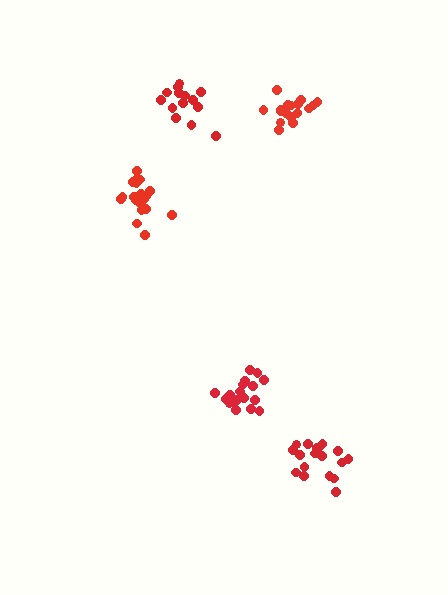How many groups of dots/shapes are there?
There are 5 groups.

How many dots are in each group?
Group 1: 19 dots, Group 2: 19 dots, Group 3: 17 dots, Group 4: 18 dots, Group 5: 15 dots (88 total).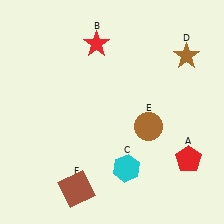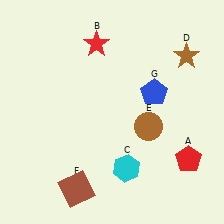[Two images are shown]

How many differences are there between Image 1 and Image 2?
There is 1 difference between the two images.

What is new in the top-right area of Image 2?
A blue pentagon (G) was added in the top-right area of Image 2.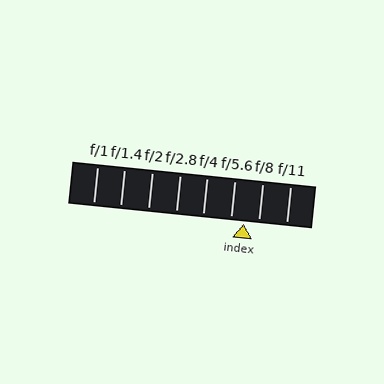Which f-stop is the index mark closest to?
The index mark is closest to f/5.6.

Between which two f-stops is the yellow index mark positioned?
The index mark is between f/5.6 and f/8.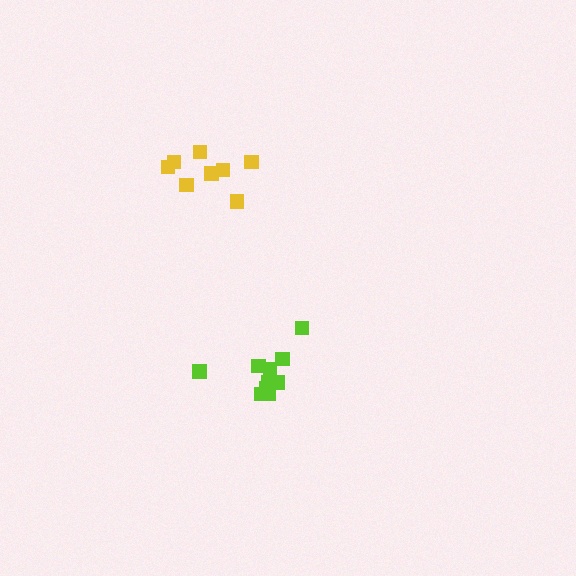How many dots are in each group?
Group 1: 8 dots, Group 2: 10 dots (18 total).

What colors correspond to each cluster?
The clusters are colored: yellow, lime.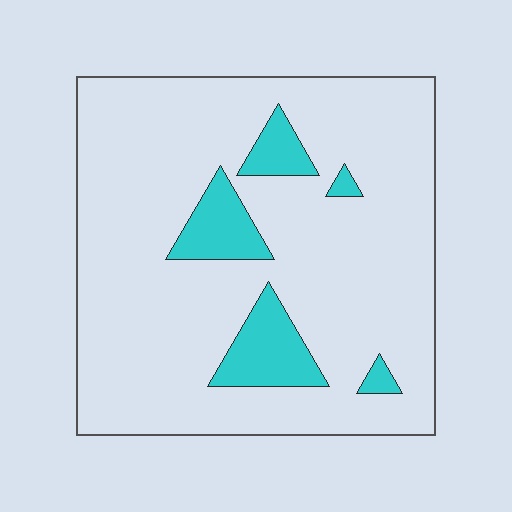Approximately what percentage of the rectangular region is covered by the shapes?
Approximately 15%.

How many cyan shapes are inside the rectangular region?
5.